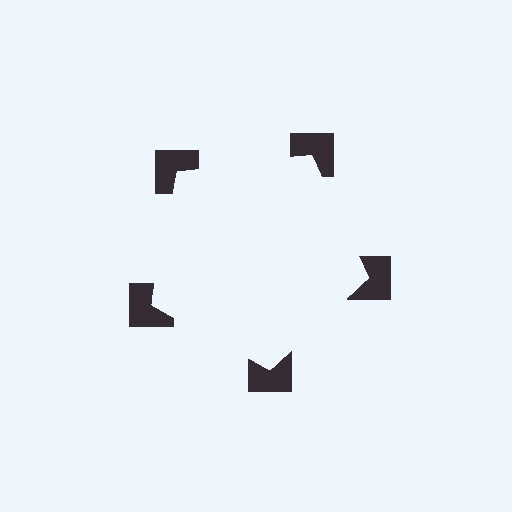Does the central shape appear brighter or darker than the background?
It typically appears slightly brighter than the background, even though no actual brightness change is drawn.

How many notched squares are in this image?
There are 5 — one at each vertex of the illusory pentagon.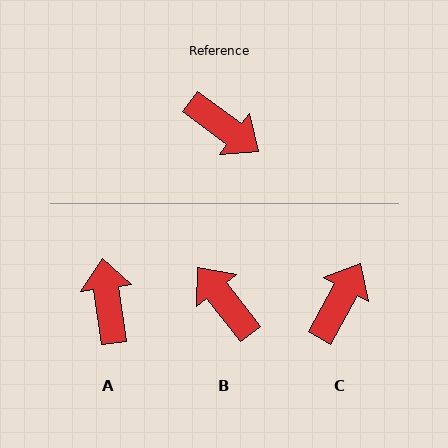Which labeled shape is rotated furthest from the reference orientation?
B, about 165 degrees away.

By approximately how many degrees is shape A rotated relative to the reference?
Approximately 134 degrees counter-clockwise.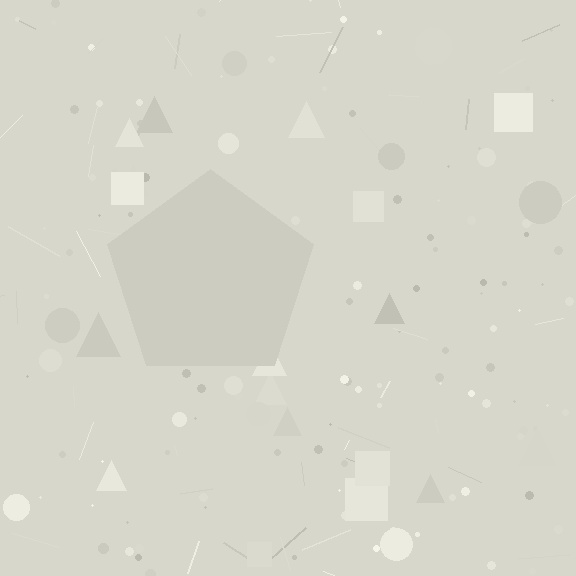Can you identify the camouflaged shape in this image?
The camouflaged shape is a pentagon.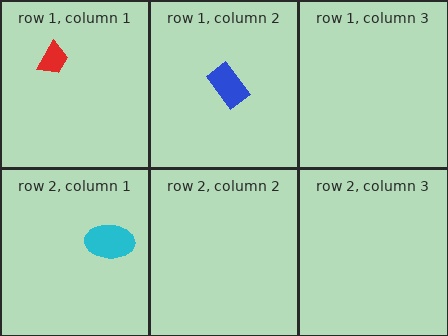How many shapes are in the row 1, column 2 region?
1.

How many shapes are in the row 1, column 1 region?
1.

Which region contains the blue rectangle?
The row 1, column 2 region.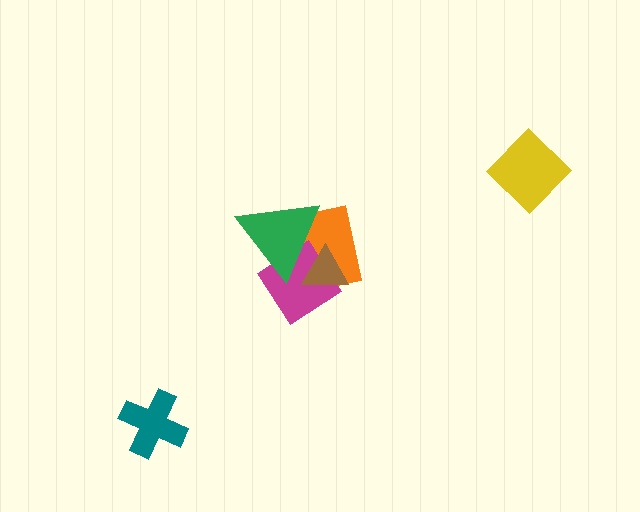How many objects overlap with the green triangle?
3 objects overlap with the green triangle.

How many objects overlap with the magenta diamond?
3 objects overlap with the magenta diamond.